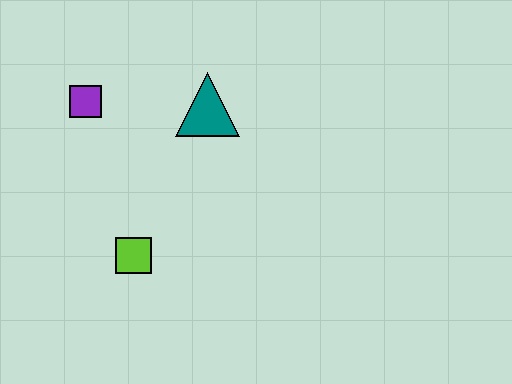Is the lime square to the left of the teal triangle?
Yes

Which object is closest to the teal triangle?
The purple square is closest to the teal triangle.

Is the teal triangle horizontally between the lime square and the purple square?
No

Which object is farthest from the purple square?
The lime square is farthest from the purple square.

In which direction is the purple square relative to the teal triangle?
The purple square is to the left of the teal triangle.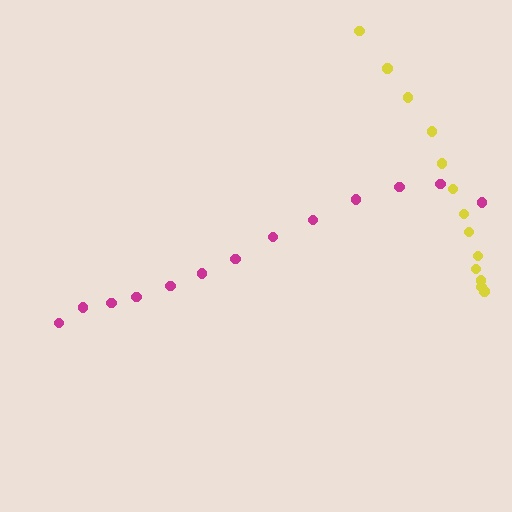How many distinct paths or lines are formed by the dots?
There are 2 distinct paths.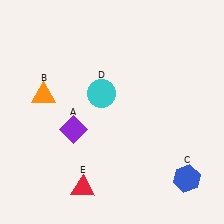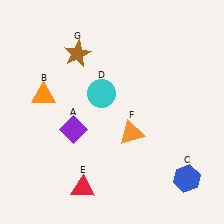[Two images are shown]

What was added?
An orange triangle (F), a brown star (G) were added in Image 2.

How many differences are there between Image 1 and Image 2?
There are 2 differences between the two images.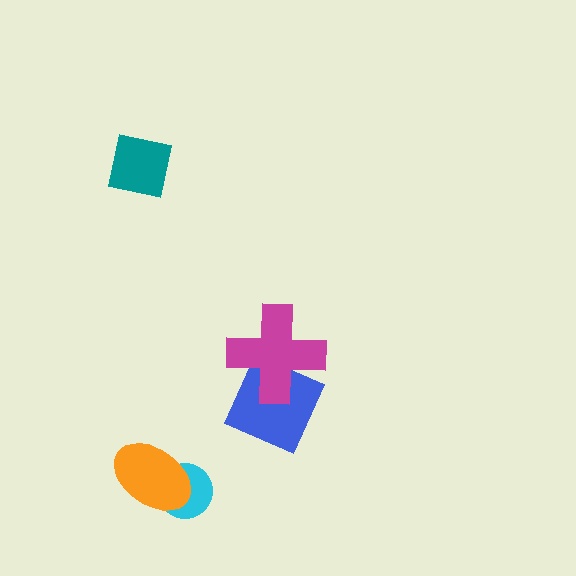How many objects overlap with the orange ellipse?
1 object overlaps with the orange ellipse.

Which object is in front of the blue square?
The magenta cross is in front of the blue square.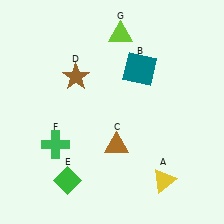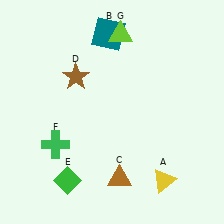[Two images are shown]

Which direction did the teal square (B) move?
The teal square (B) moved up.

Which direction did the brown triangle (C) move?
The brown triangle (C) moved down.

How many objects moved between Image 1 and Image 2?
2 objects moved between the two images.